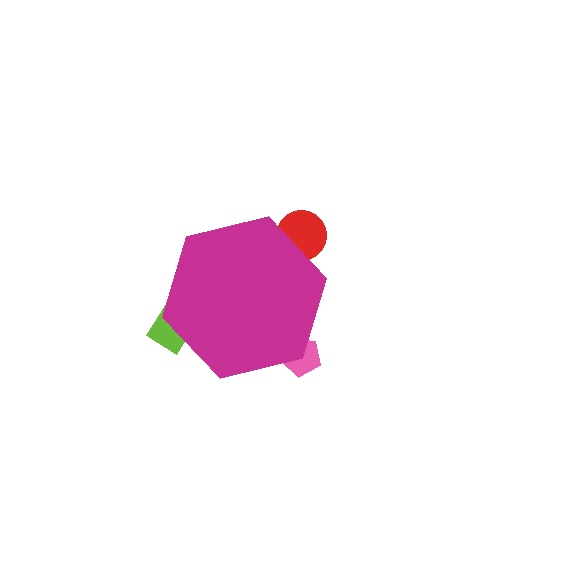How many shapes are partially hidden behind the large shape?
3 shapes are partially hidden.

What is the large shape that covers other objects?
A magenta hexagon.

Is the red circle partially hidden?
Yes, the red circle is partially hidden behind the magenta hexagon.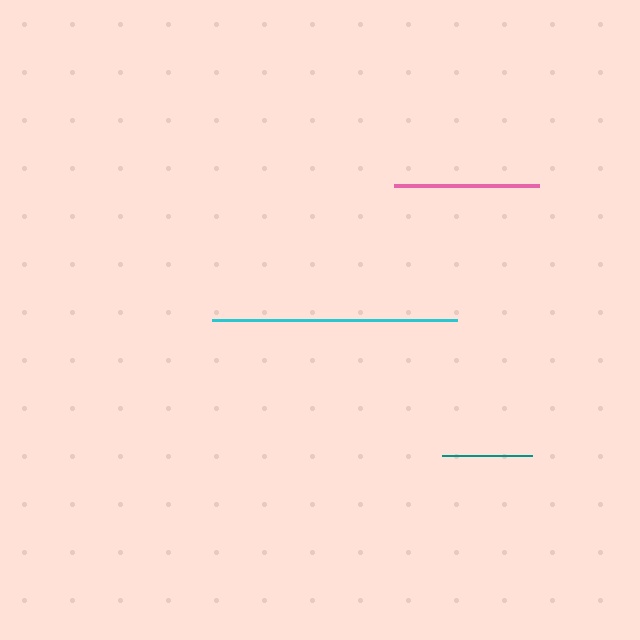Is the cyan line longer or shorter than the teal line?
The cyan line is longer than the teal line.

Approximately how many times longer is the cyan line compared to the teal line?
The cyan line is approximately 2.7 times the length of the teal line.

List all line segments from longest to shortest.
From longest to shortest: cyan, pink, teal.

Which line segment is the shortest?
The teal line is the shortest at approximately 90 pixels.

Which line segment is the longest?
The cyan line is the longest at approximately 245 pixels.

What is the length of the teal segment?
The teal segment is approximately 90 pixels long.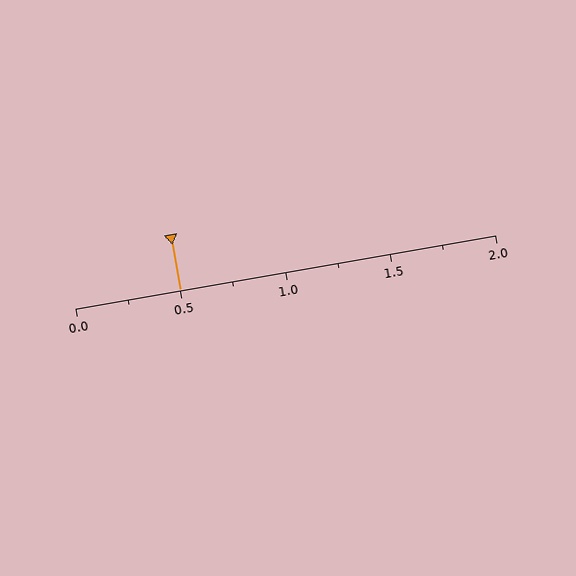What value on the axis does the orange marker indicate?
The marker indicates approximately 0.5.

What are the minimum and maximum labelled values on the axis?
The axis runs from 0.0 to 2.0.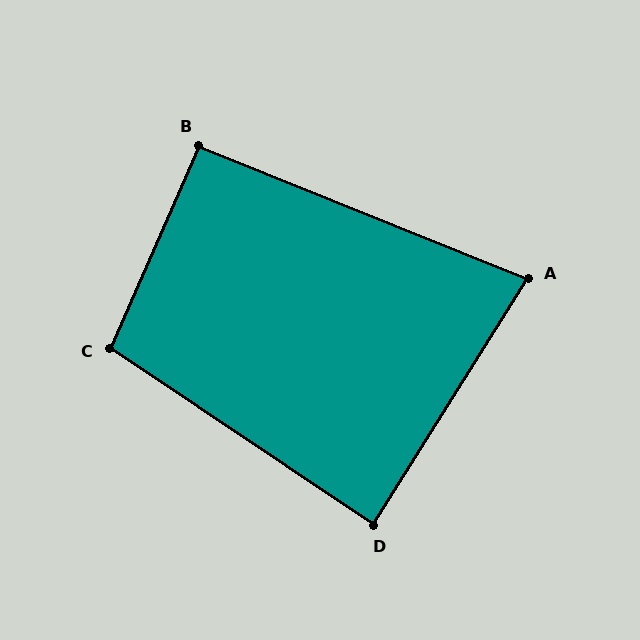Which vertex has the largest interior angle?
C, at approximately 100 degrees.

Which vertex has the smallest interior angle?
A, at approximately 80 degrees.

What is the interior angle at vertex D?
Approximately 88 degrees (approximately right).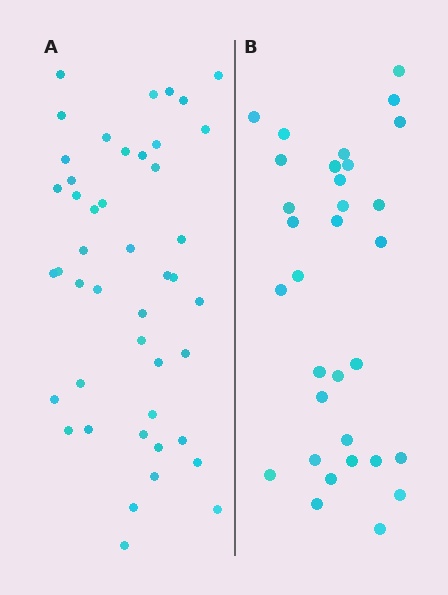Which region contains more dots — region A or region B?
Region A (the left region) has more dots.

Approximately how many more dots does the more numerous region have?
Region A has approximately 15 more dots than region B.